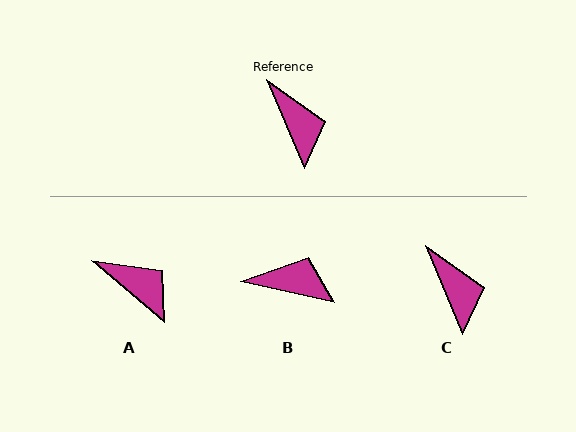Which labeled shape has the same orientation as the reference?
C.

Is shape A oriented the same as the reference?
No, it is off by about 27 degrees.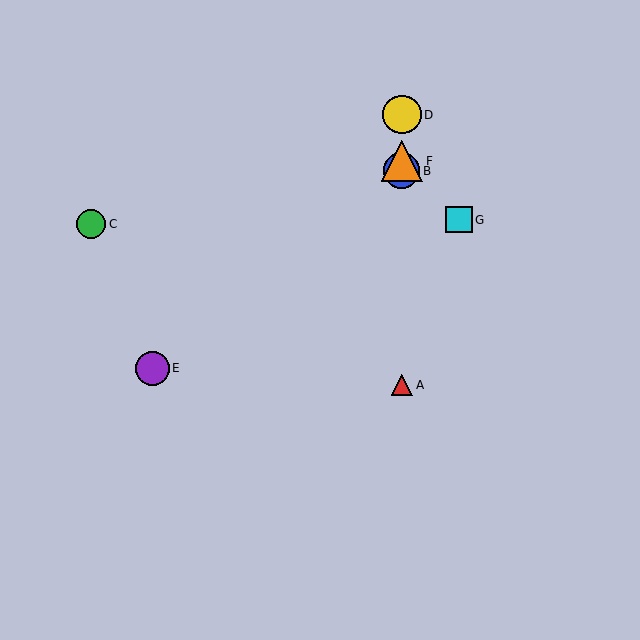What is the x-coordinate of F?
Object F is at x≈402.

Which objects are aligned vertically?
Objects A, B, D, F are aligned vertically.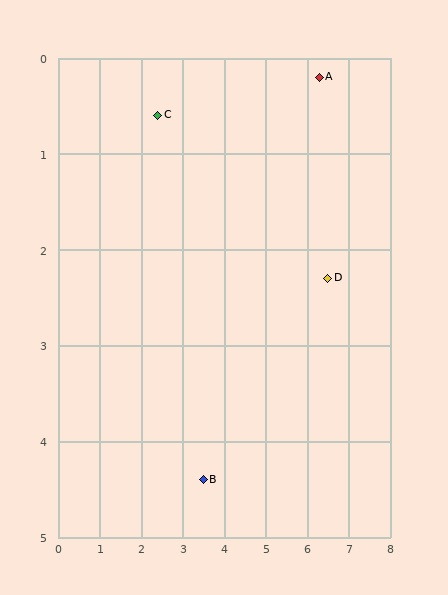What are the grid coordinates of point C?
Point C is at approximately (2.4, 0.6).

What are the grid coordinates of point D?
Point D is at approximately (6.5, 2.3).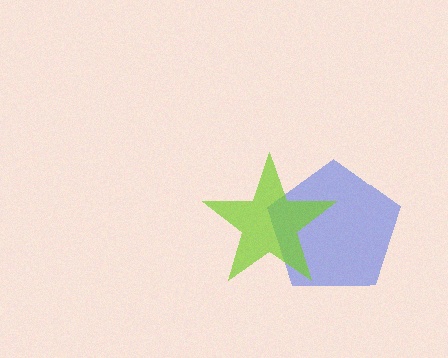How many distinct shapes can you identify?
There are 2 distinct shapes: a blue pentagon, a lime star.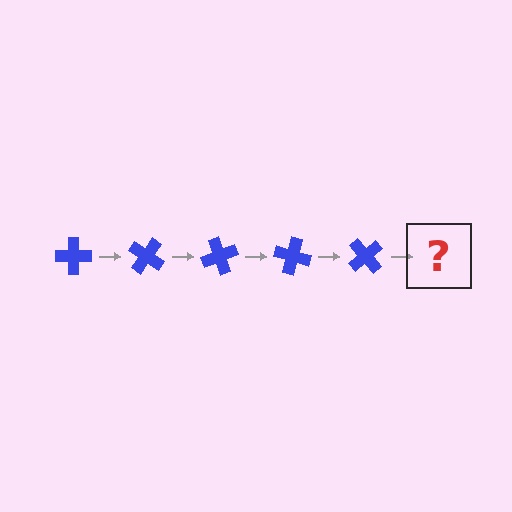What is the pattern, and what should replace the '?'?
The pattern is that the cross rotates 35 degrees each step. The '?' should be a blue cross rotated 175 degrees.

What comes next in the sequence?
The next element should be a blue cross rotated 175 degrees.